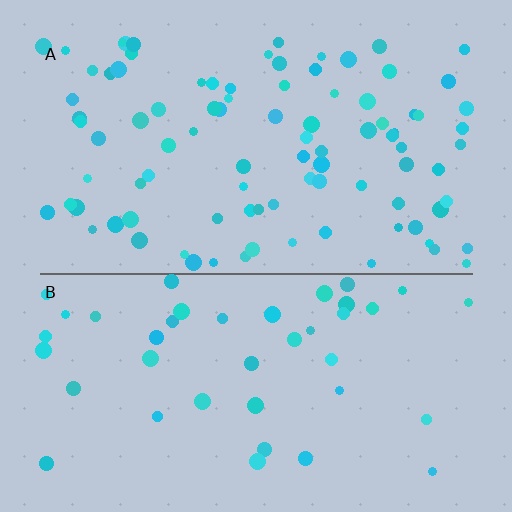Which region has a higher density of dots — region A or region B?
A (the top).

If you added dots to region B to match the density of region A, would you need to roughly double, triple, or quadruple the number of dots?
Approximately double.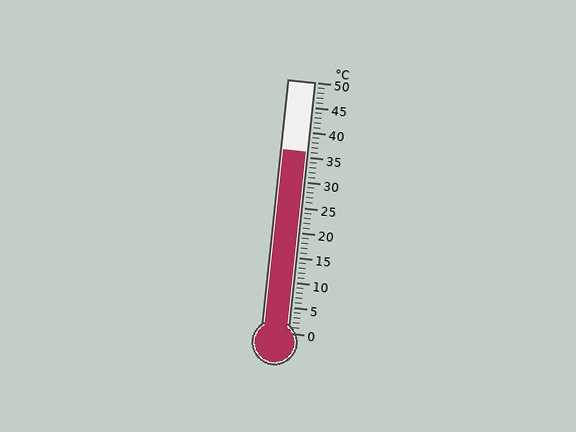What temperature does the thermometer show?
The thermometer shows approximately 36°C.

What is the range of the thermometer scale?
The thermometer scale ranges from 0°C to 50°C.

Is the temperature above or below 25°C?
The temperature is above 25°C.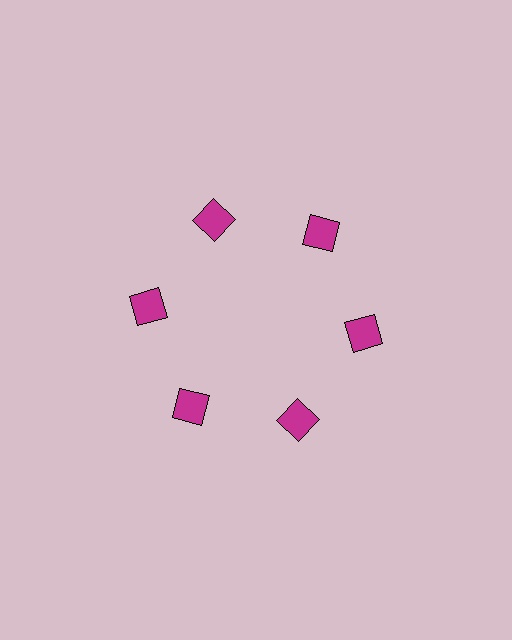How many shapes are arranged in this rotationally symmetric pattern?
There are 6 shapes, arranged in 6 groups of 1.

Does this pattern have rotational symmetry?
Yes, this pattern has 6-fold rotational symmetry. It looks the same after rotating 60 degrees around the center.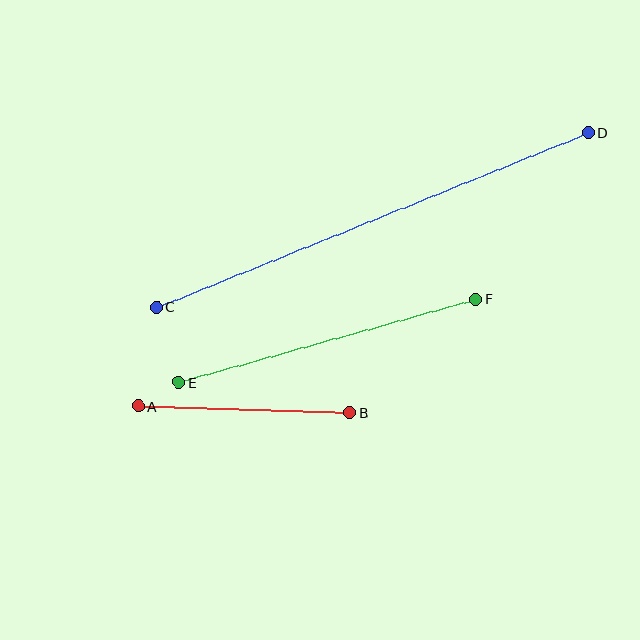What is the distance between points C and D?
The distance is approximately 466 pixels.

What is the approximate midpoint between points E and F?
The midpoint is at approximately (327, 341) pixels.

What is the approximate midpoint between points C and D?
The midpoint is at approximately (372, 220) pixels.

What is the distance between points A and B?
The distance is approximately 211 pixels.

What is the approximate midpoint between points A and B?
The midpoint is at approximately (244, 409) pixels.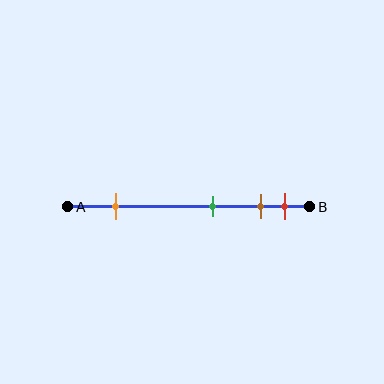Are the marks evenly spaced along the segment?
No, the marks are not evenly spaced.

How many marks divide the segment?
There are 4 marks dividing the segment.